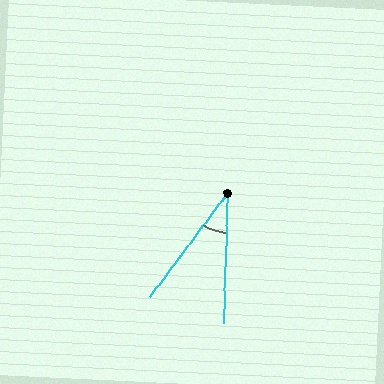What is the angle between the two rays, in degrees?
Approximately 35 degrees.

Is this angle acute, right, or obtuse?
It is acute.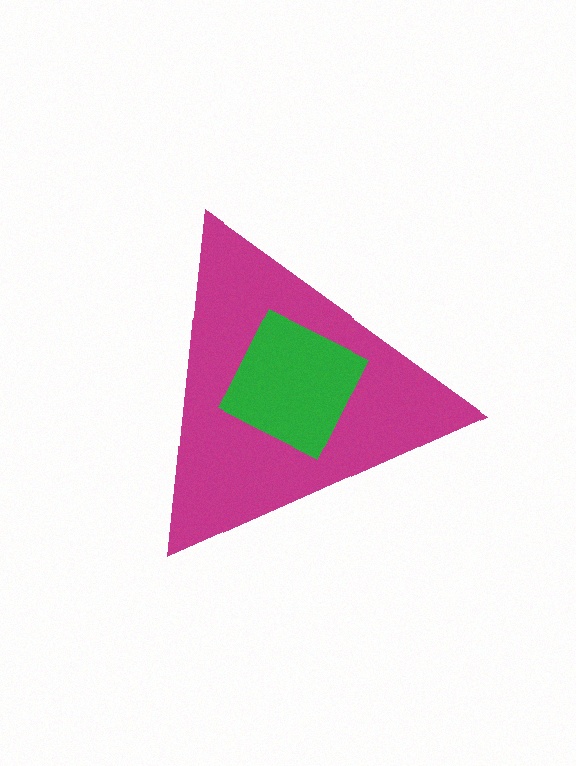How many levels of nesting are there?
2.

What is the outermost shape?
The magenta triangle.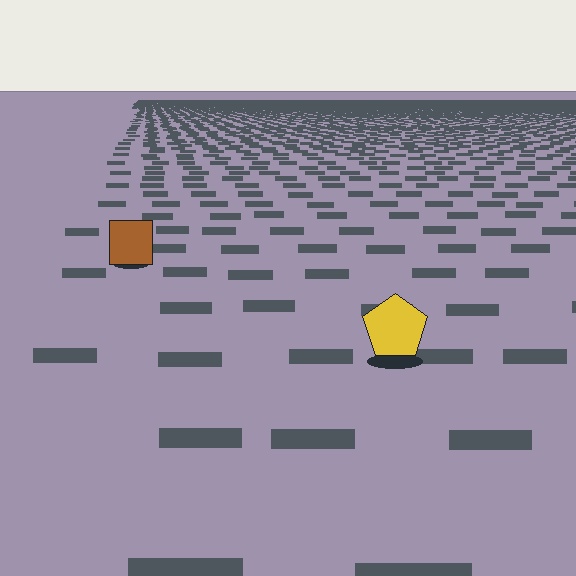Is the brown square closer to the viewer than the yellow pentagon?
No. The yellow pentagon is closer — you can tell from the texture gradient: the ground texture is coarser near it.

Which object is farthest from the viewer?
The brown square is farthest from the viewer. It appears smaller and the ground texture around it is denser.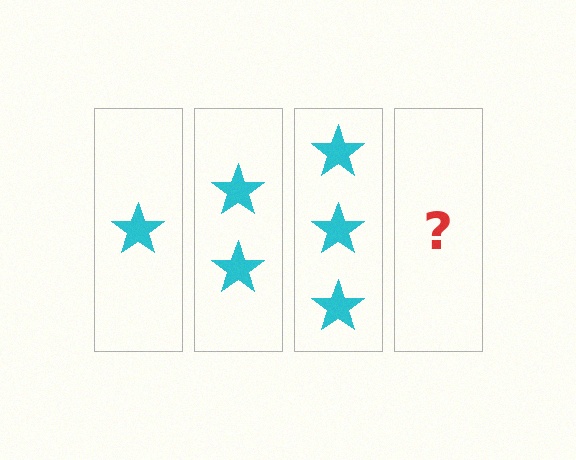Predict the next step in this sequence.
The next step is 4 stars.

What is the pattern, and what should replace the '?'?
The pattern is that each step adds one more star. The '?' should be 4 stars.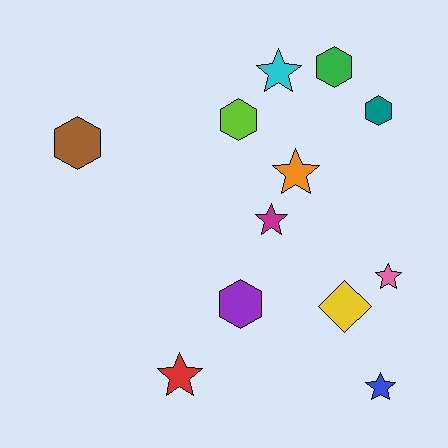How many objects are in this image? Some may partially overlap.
There are 12 objects.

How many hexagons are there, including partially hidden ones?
There are 5 hexagons.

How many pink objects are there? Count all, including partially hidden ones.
There is 1 pink object.